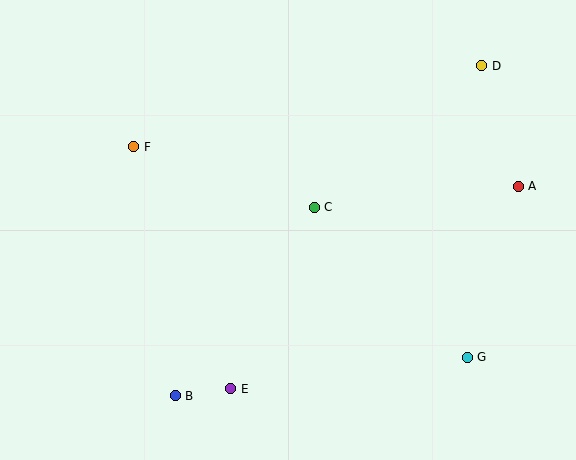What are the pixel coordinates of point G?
Point G is at (467, 357).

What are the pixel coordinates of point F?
Point F is at (134, 147).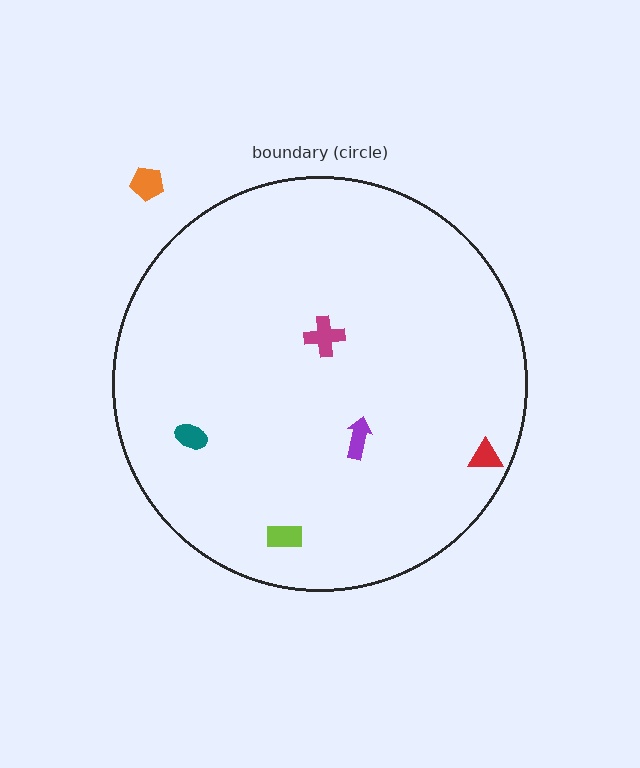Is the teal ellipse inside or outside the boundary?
Inside.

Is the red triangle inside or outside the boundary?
Inside.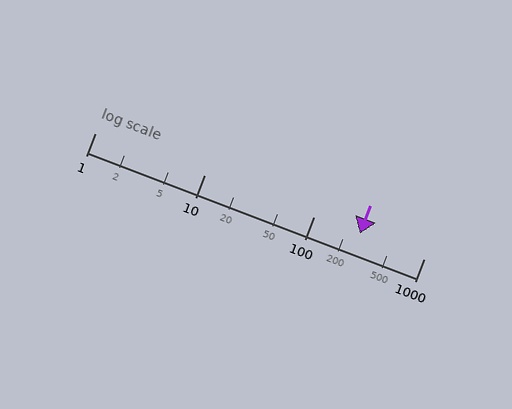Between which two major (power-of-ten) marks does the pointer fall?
The pointer is between 100 and 1000.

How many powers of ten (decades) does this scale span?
The scale spans 3 decades, from 1 to 1000.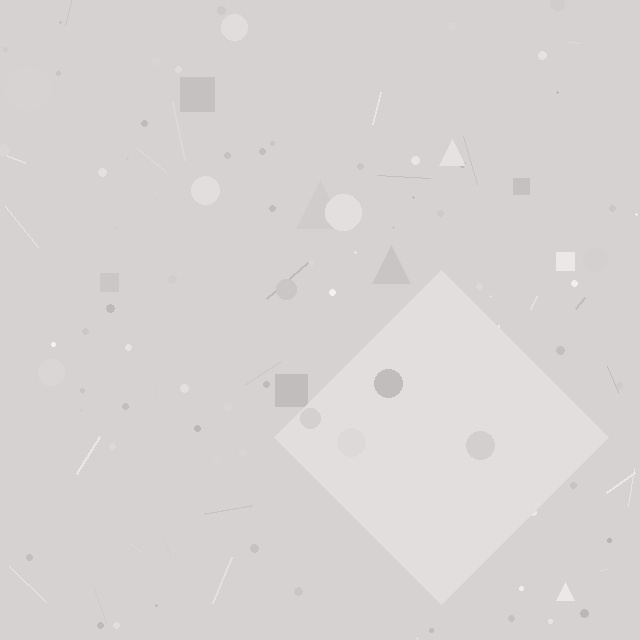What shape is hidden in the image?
A diamond is hidden in the image.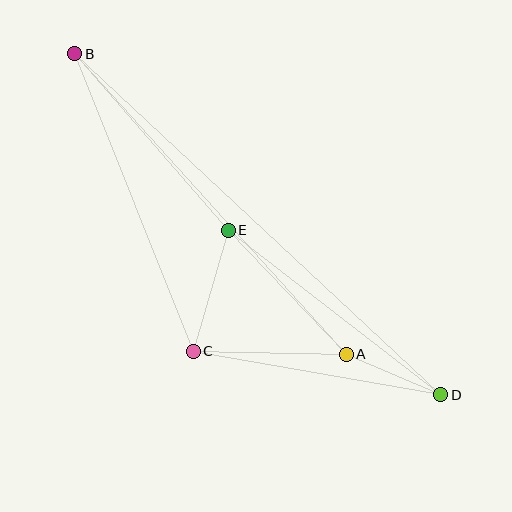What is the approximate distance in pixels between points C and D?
The distance between C and D is approximately 252 pixels.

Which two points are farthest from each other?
Points B and D are farthest from each other.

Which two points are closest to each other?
Points A and D are closest to each other.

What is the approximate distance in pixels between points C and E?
The distance between C and E is approximately 126 pixels.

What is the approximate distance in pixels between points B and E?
The distance between B and E is approximately 234 pixels.